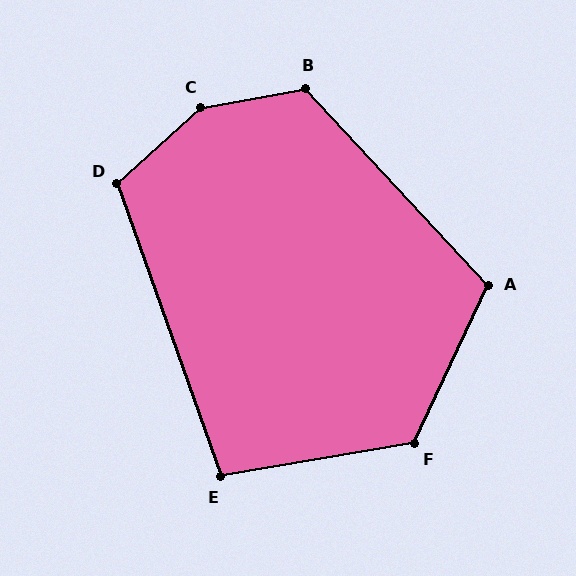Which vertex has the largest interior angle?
C, at approximately 148 degrees.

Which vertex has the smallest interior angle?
E, at approximately 100 degrees.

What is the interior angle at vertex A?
Approximately 112 degrees (obtuse).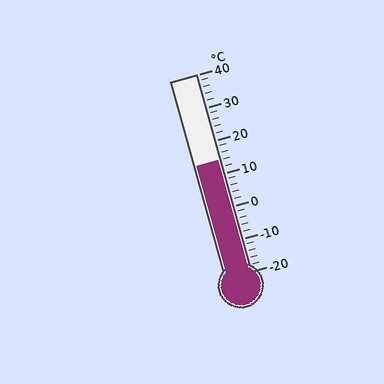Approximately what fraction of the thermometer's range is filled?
The thermometer is filled to approximately 55% of its range.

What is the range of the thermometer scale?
The thermometer scale ranges from -20°C to 40°C.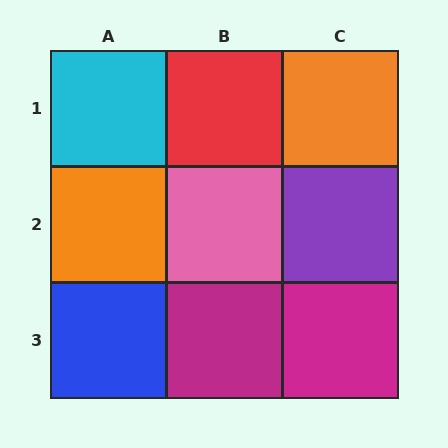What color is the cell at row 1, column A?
Cyan.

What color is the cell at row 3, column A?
Blue.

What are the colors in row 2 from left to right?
Orange, pink, purple.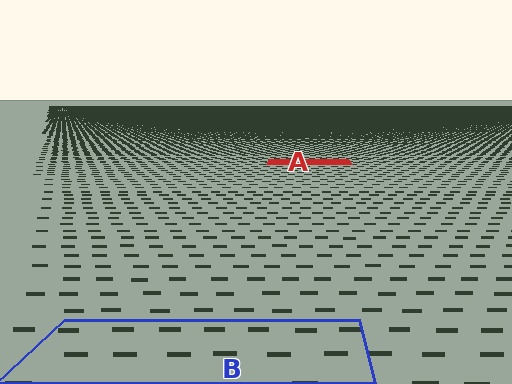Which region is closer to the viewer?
Region B is closer. The texture elements there are larger and more spread out.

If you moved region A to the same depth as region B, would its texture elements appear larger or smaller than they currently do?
They would appear larger. At a closer depth, the same texture elements are projected at a bigger on-screen size.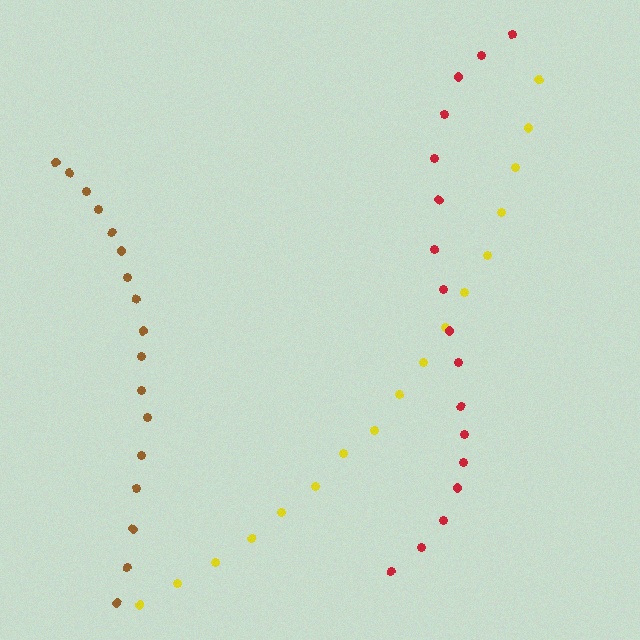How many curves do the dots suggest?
There are 3 distinct paths.